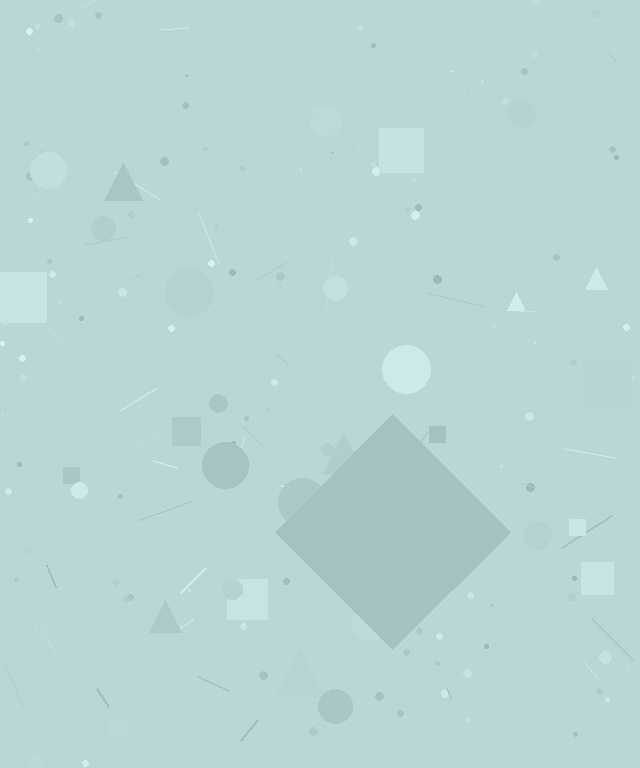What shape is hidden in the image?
A diamond is hidden in the image.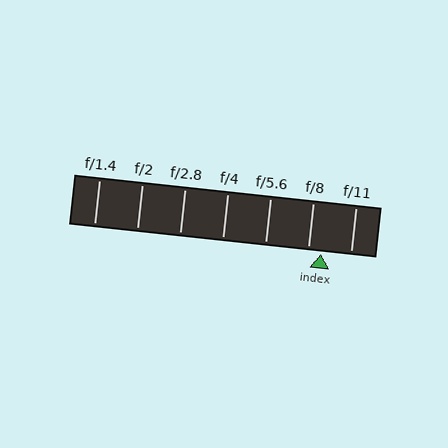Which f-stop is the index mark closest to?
The index mark is closest to f/8.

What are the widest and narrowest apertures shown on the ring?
The widest aperture shown is f/1.4 and the narrowest is f/11.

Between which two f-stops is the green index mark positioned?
The index mark is between f/8 and f/11.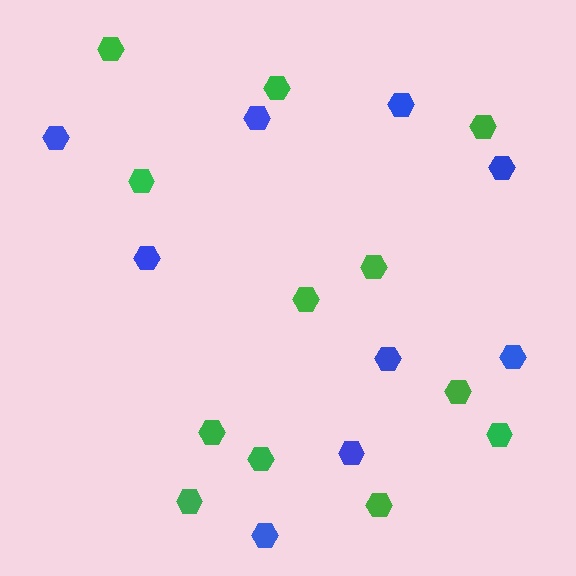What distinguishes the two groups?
There are 2 groups: one group of green hexagons (12) and one group of blue hexagons (9).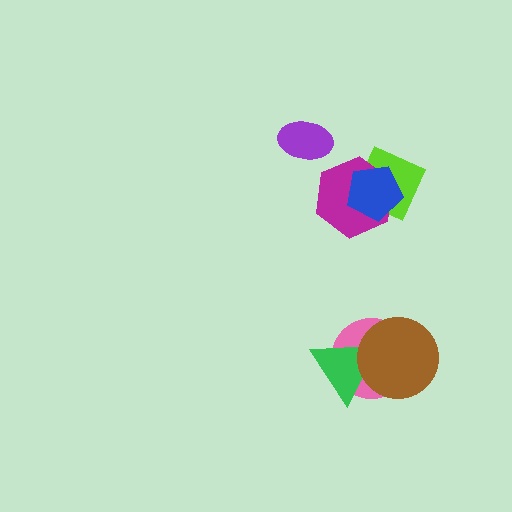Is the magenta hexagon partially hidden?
Yes, it is partially covered by another shape.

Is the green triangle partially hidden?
Yes, it is partially covered by another shape.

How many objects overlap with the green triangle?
2 objects overlap with the green triangle.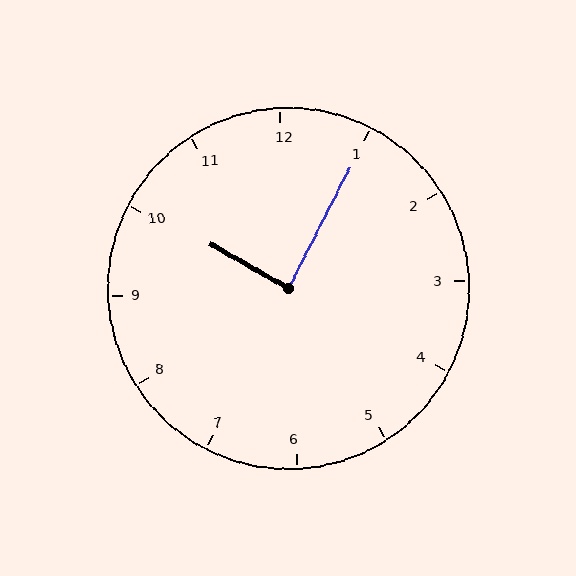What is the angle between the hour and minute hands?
Approximately 88 degrees.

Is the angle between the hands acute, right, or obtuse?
It is right.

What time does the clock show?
10:05.